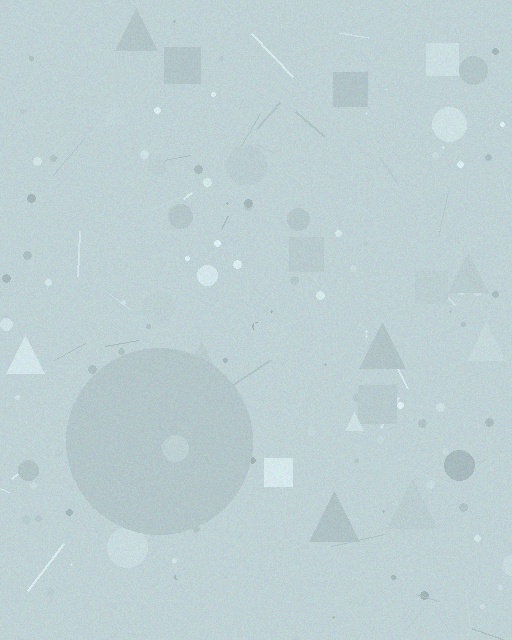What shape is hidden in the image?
A circle is hidden in the image.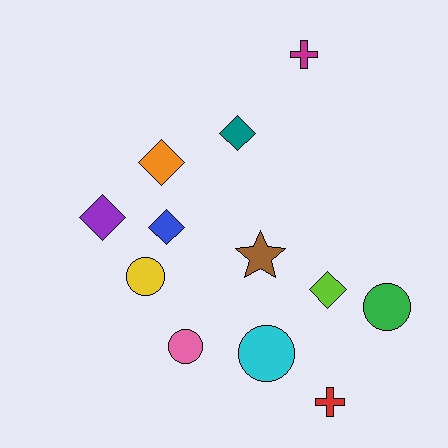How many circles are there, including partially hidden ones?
There are 4 circles.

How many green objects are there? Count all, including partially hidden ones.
There is 1 green object.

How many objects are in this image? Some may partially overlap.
There are 12 objects.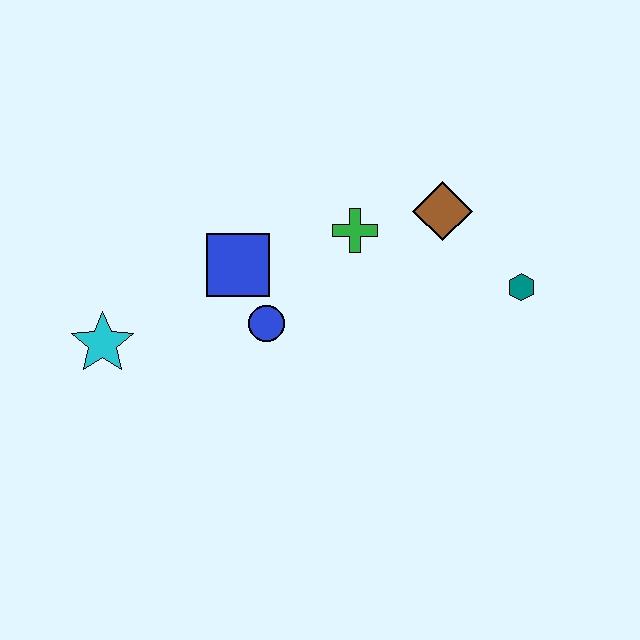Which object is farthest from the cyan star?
The teal hexagon is farthest from the cyan star.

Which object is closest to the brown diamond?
The green cross is closest to the brown diamond.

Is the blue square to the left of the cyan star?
No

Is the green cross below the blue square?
No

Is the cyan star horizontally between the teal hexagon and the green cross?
No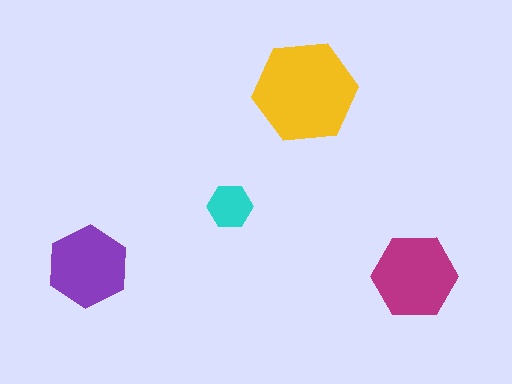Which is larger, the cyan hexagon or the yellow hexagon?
The yellow one.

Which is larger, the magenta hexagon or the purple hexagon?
The magenta one.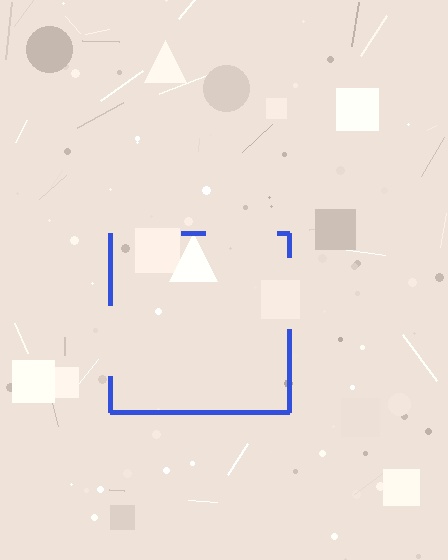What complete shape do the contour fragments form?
The contour fragments form a square.